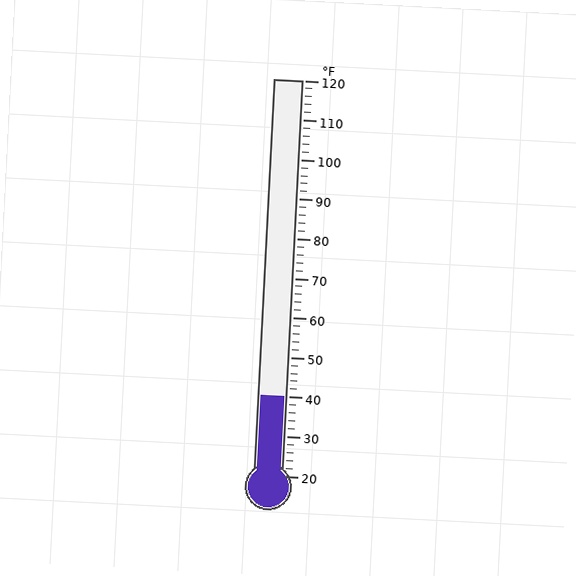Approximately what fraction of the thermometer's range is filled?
The thermometer is filled to approximately 20% of its range.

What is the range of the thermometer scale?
The thermometer scale ranges from 20°F to 120°F.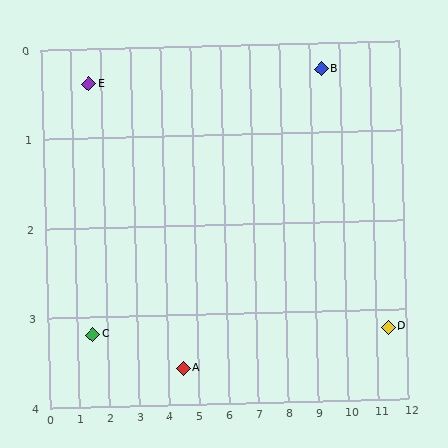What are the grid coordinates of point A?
Point A is at approximately (4.5, 3.6).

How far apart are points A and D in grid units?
Points A and D are about 6.9 grid units apart.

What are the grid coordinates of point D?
Point D is at approximately (11.4, 3.2).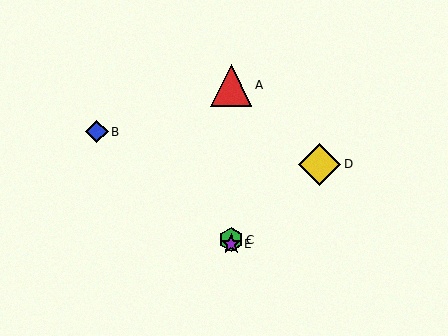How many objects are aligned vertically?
3 objects (A, C, E) are aligned vertically.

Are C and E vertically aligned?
Yes, both are at x≈231.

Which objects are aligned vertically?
Objects A, C, E are aligned vertically.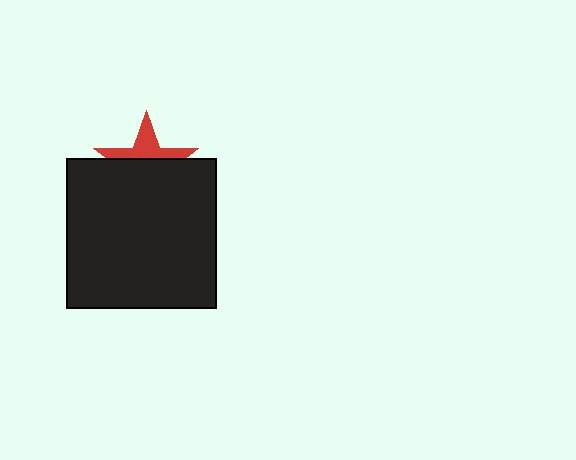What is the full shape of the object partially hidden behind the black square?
The partially hidden object is a red star.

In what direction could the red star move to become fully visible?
The red star could move up. That would shift it out from behind the black square entirely.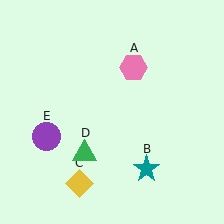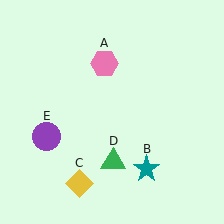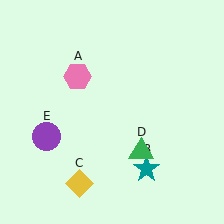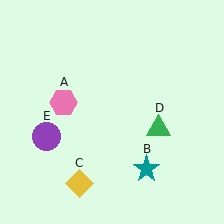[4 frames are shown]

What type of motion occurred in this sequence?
The pink hexagon (object A), green triangle (object D) rotated counterclockwise around the center of the scene.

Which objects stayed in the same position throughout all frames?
Teal star (object B) and yellow diamond (object C) and purple circle (object E) remained stationary.